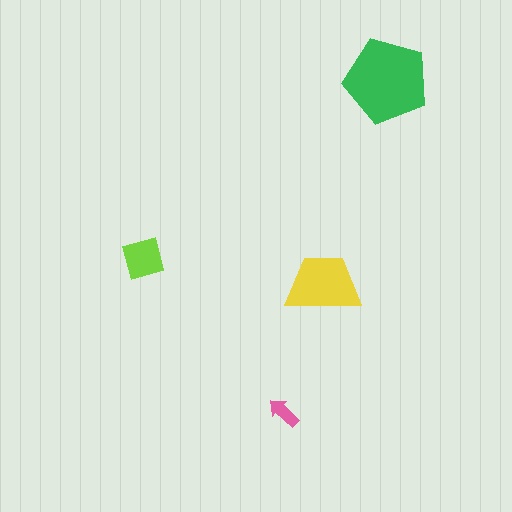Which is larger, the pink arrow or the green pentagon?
The green pentagon.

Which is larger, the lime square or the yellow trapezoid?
The yellow trapezoid.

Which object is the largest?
The green pentagon.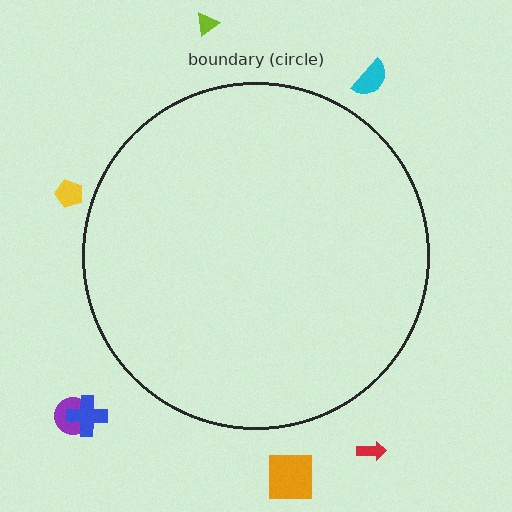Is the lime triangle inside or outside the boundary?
Outside.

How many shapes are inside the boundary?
0 inside, 7 outside.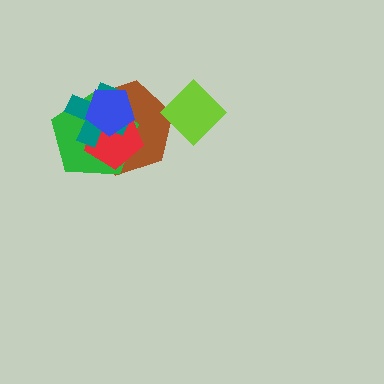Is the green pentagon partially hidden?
Yes, it is partially covered by another shape.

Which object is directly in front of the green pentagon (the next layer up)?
The red pentagon is directly in front of the green pentagon.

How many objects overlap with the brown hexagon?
5 objects overlap with the brown hexagon.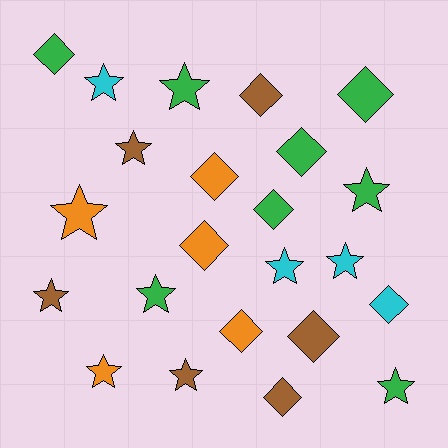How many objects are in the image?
There are 23 objects.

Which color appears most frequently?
Green, with 8 objects.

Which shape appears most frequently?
Star, with 12 objects.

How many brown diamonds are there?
There are 3 brown diamonds.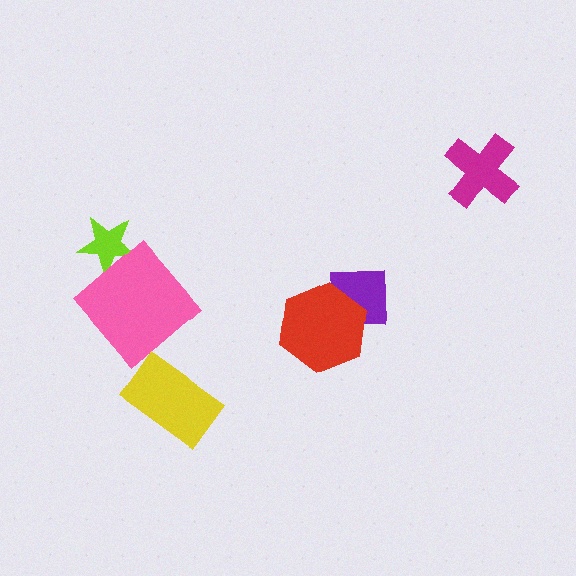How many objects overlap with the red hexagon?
1 object overlaps with the red hexagon.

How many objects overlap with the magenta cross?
0 objects overlap with the magenta cross.